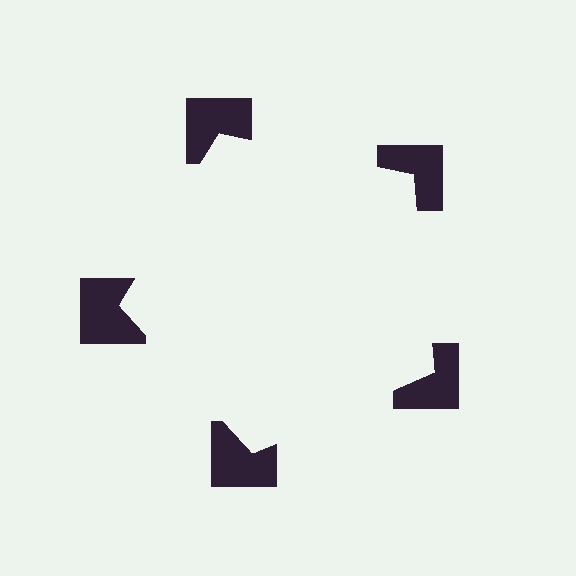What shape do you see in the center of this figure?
An illusory pentagon — its edges are inferred from the aligned wedge cuts in the notched squares, not physically drawn.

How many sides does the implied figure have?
5 sides.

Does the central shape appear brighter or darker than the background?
It typically appears slightly brighter than the background, even though no actual brightness change is drawn.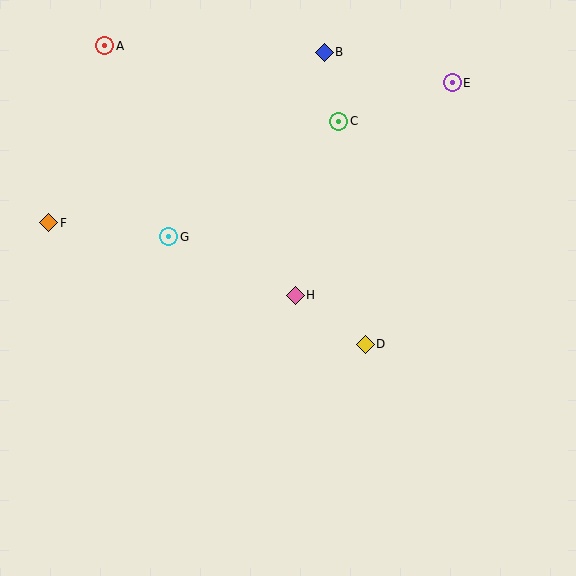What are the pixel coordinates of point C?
Point C is at (339, 121).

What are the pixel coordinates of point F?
Point F is at (49, 223).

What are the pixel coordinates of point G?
Point G is at (169, 237).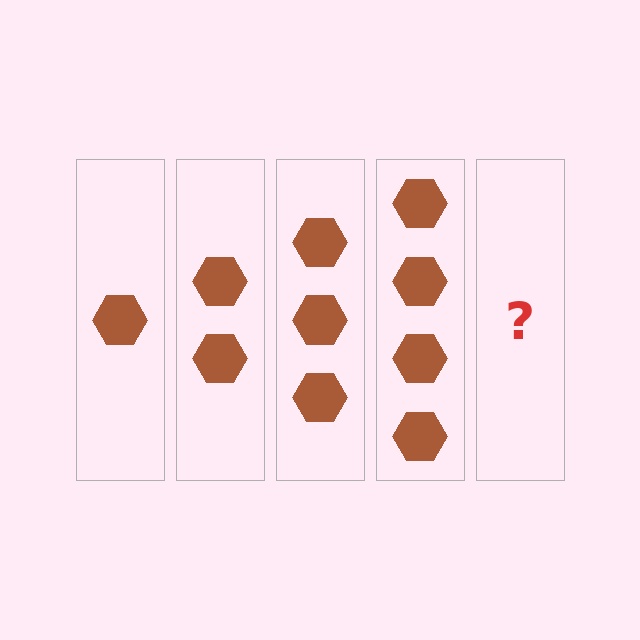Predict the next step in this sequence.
The next step is 5 hexagons.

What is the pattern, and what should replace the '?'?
The pattern is that each step adds one more hexagon. The '?' should be 5 hexagons.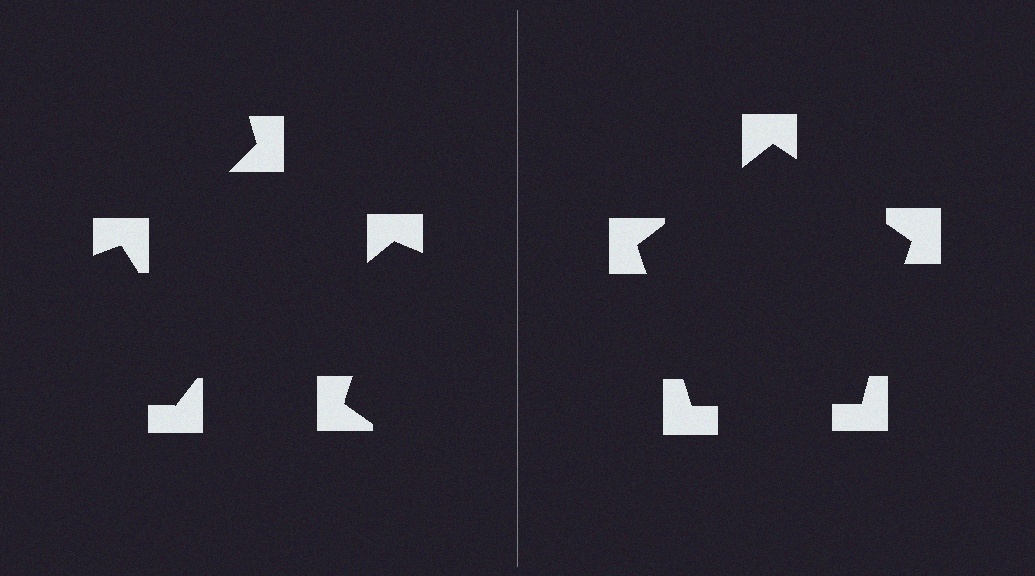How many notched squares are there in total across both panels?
10 — 5 on each side.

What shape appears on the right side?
An illusory pentagon.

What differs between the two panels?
The notched squares are positioned identically on both sides; only the wedge orientations differ. On the right they align to a pentagon; on the left they are misaligned.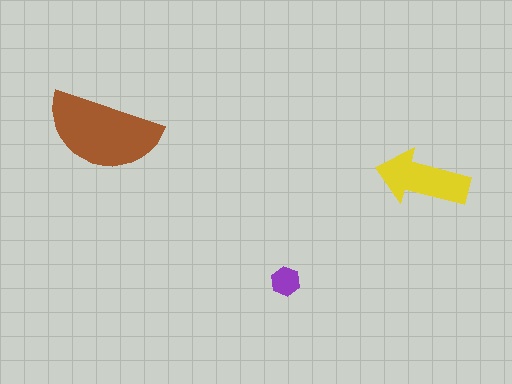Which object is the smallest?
The purple hexagon.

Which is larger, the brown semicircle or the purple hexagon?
The brown semicircle.